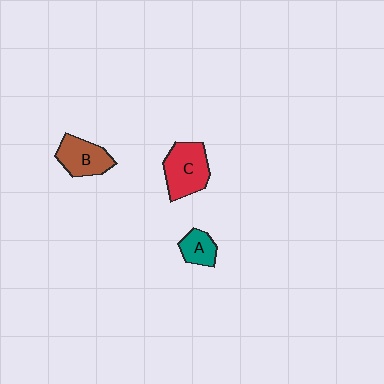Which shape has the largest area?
Shape C (red).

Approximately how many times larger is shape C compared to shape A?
Approximately 1.9 times.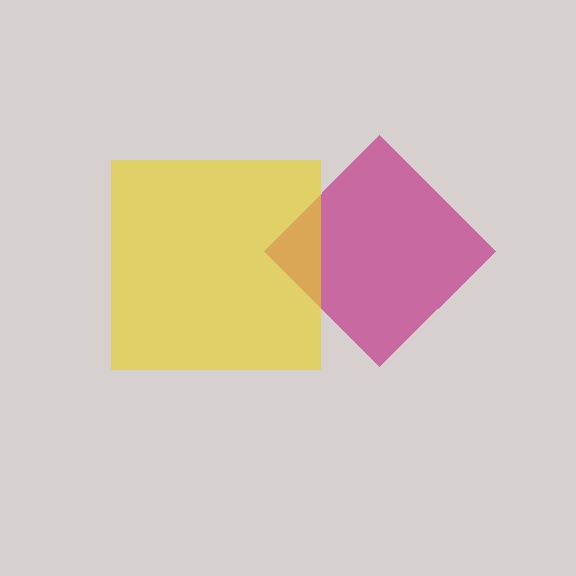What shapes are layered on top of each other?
The layered shapes are: a magenta diamond, a yellow square.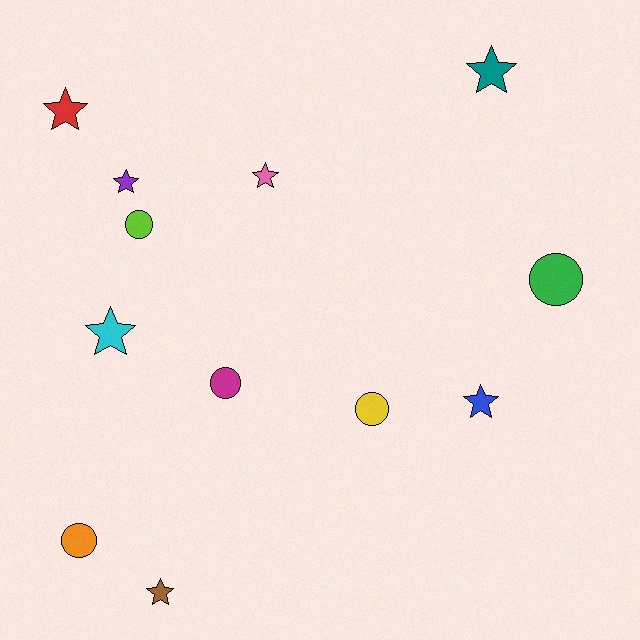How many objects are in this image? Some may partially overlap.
There are 12 objects.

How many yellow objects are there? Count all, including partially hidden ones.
There is 1 yellow object.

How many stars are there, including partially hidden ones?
There are 7 stars.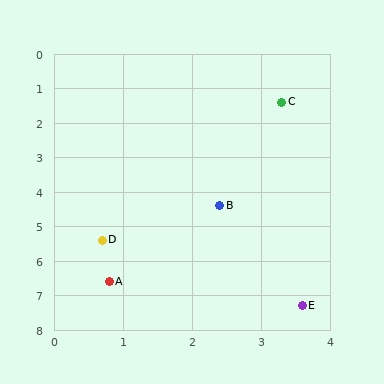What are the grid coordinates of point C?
Point C is at approximately (3.3, 1.4).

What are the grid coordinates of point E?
Point E is at approximately (3.6, 7.3).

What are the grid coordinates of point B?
Point B is at approximately (2.4, 4.4).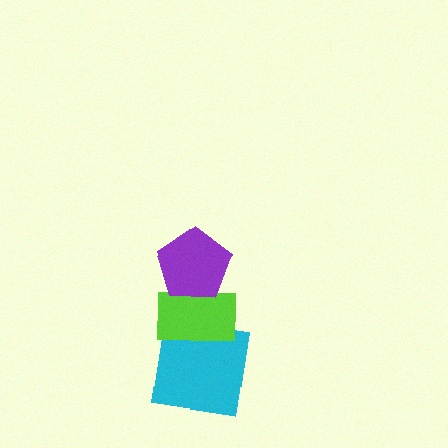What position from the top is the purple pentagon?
The purple pentagon is 1st from the top.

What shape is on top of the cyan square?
The lime rectangle is on top of the cyan square.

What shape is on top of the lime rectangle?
The purple pentagon is on top of the lime rectangle.